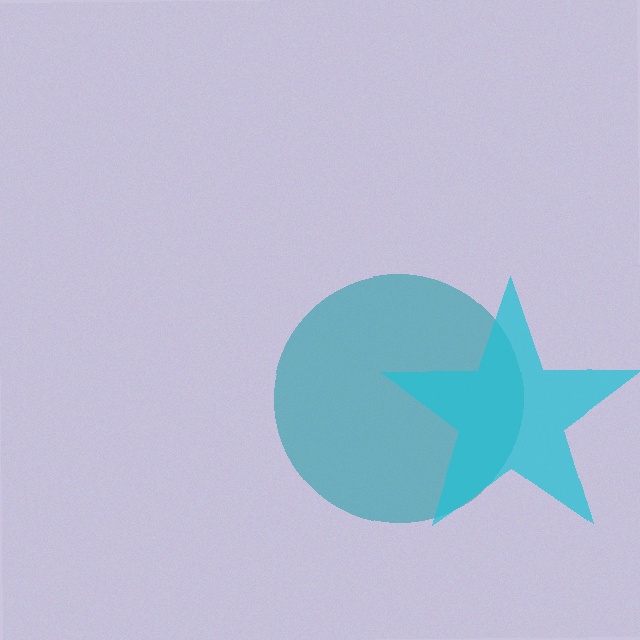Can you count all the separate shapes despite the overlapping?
Yes, there are 2 separate shapes.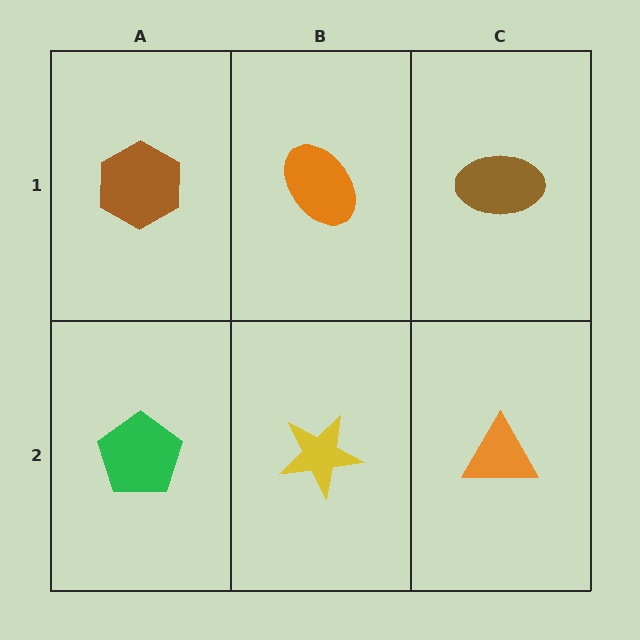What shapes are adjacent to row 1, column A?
A green pentagon (row 2, column A), an orange ellipse (row 1, column B).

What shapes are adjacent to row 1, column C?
An orange triangle (row 2, column C), an orange ellipse (row 1, column B).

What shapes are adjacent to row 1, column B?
A yellow star (row 2, column B), a brown hexagon (row 1, column A), a brown ellipse (row 1, column C).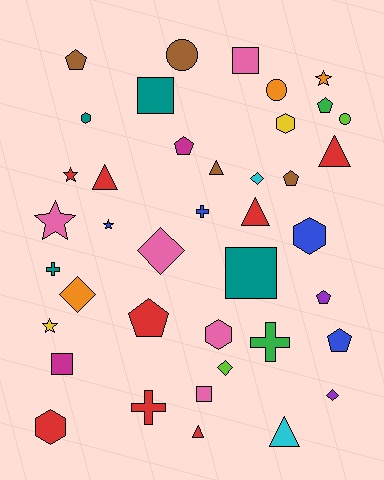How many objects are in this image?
There are 40 objects.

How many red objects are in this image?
There are 8 red objects.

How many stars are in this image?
There are 5 stars.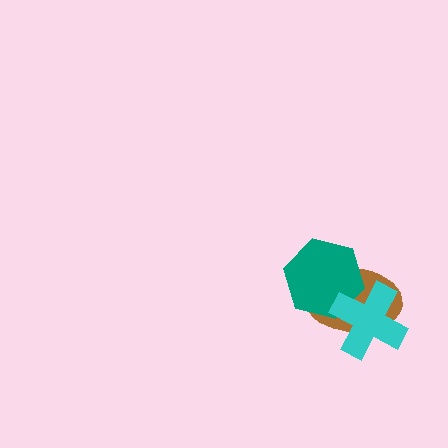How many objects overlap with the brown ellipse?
2 objects overlap with the brown ellipse.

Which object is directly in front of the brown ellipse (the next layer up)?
The teal hexagon is directly in front of the brown ellipse.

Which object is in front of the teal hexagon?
The cyan cross is in front of the teal hexagon.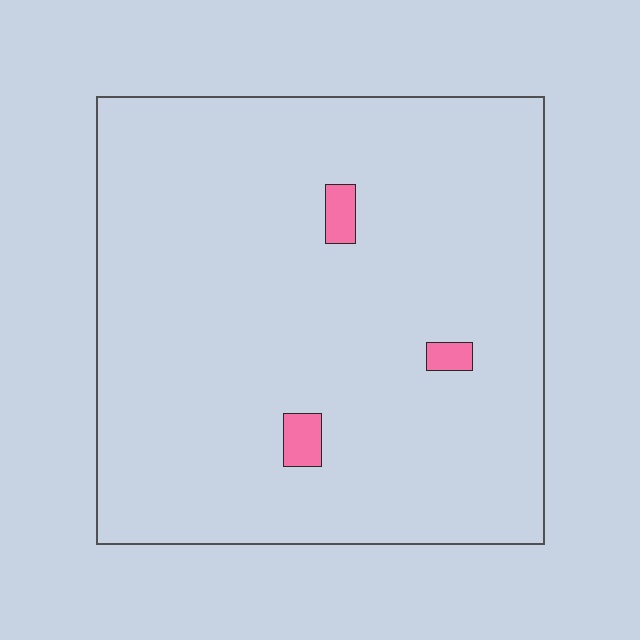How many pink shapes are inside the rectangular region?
3.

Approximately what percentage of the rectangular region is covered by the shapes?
Approximately 5%.